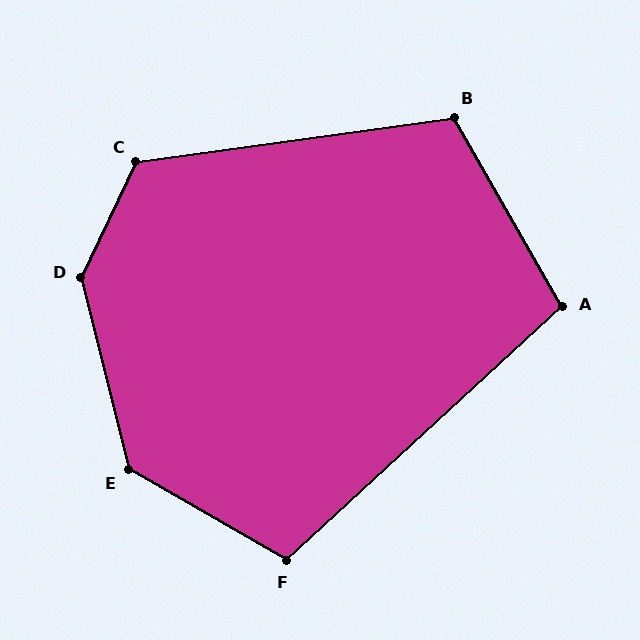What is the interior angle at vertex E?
Approximately 134 degrees (obtuse).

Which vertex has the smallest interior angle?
A, at approximately 103 degrees.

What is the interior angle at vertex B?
Approximately 112 degrees (obtuse).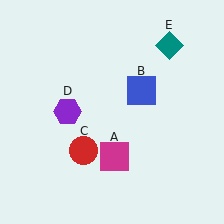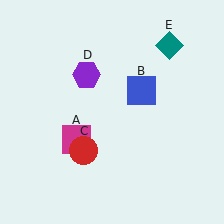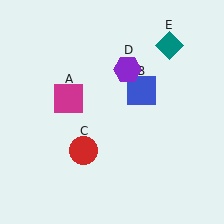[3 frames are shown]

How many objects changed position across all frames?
2 objects changed position: magenta square (object A), purple hexagon (object D).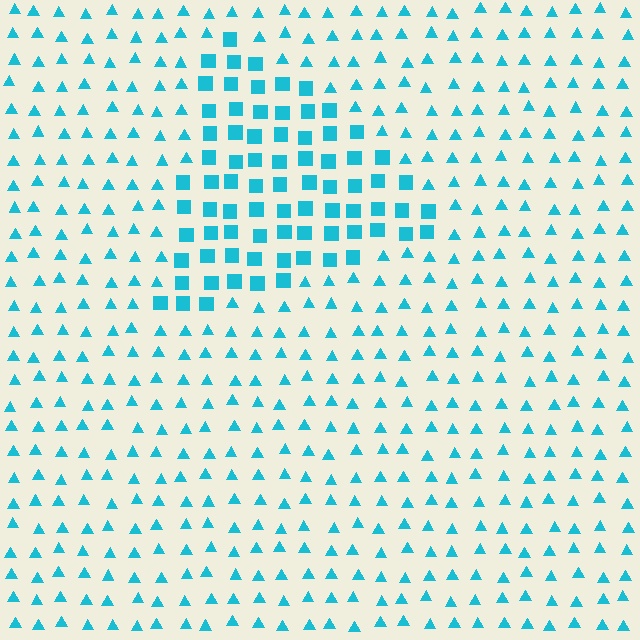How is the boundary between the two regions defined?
The boundary is defined by a change in element shape: squares inside vs. triangles outside. All elements share the same color and spacing.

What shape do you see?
I see a triangle.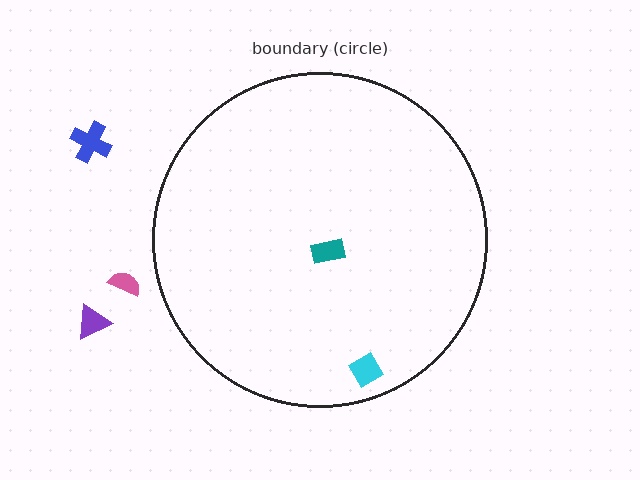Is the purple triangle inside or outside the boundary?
Outside.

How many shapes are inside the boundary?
2 inside, 3 outside.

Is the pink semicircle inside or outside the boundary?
Outside.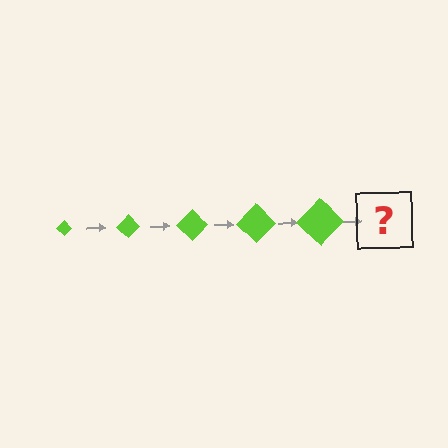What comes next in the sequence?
The next element should be a lime diamond, larger than the previous one.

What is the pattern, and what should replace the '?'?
The pattern is that the diamond gets progressively larger each step. The '?' should be a lime diamond, larger than the previous one.